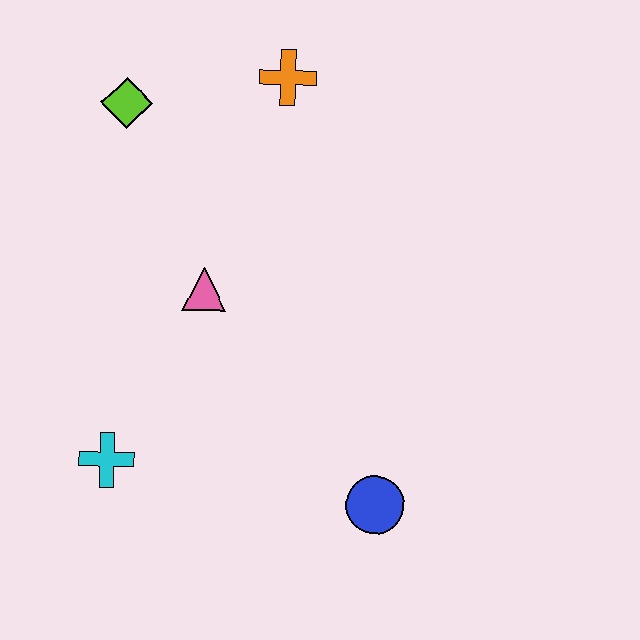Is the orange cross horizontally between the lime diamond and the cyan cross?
No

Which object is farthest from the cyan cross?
The orange cross is farthest from the cyan cross.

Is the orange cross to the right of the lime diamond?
Yes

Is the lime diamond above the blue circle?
Yes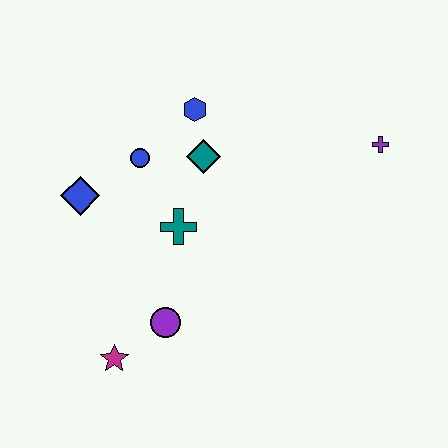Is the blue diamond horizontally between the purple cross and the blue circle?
No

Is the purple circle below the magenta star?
No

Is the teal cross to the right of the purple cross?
No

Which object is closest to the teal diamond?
The blue hexagon is closest to the teal diamond.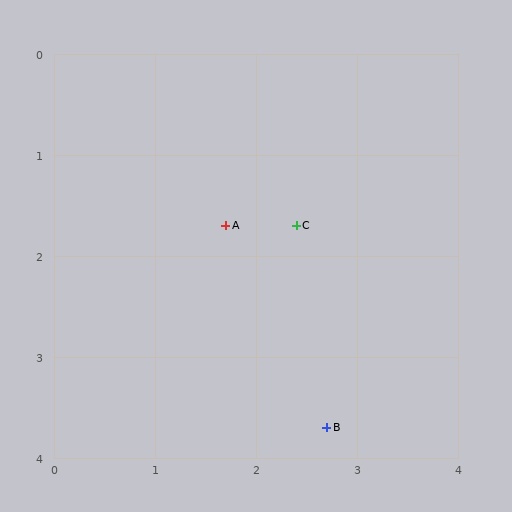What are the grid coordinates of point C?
Point C is at approximately (2.4, 1.7).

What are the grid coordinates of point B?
Point B is at approximately (2.7, 3.7).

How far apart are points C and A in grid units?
Points C and A are about 0.7 grid units apart.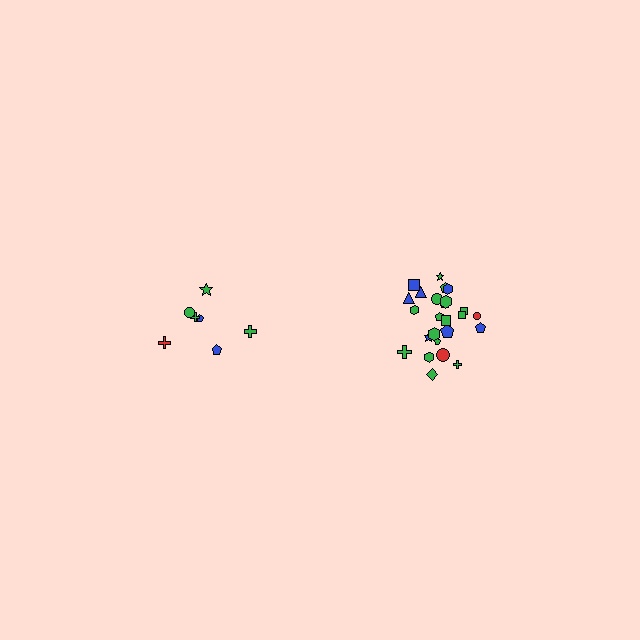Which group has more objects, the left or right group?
The right group.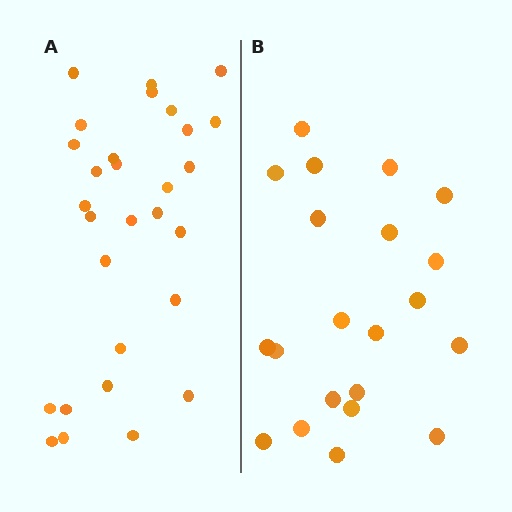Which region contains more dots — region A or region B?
Region A (the left region) has more dots.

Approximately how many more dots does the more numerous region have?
Region A has roughly 8 or so more dots than region B.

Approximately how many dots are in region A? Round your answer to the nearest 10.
About 30 dots. (The exact count is 29, which rounds to 30.)